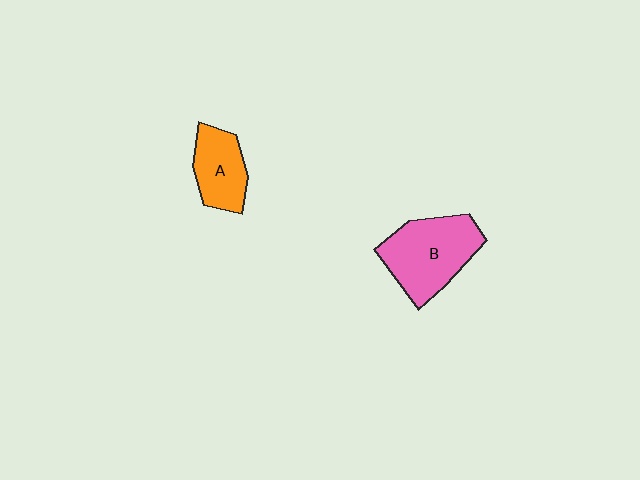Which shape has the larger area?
Shape B (pink).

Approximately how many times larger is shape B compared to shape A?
Approximately 1.6 times.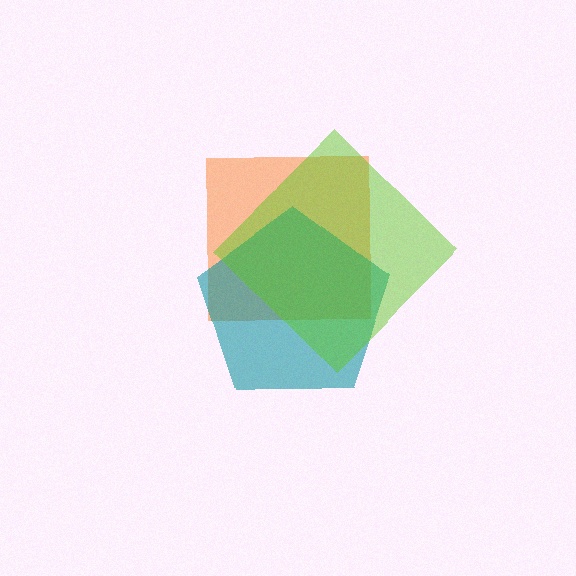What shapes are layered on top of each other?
The layered shapes are: an orange square, a teal pentagon, a lime diamond.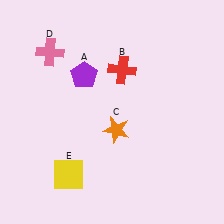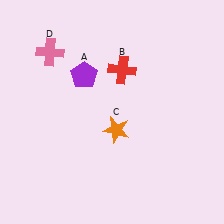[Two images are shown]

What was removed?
The yellow square (E) was removed in Image 2.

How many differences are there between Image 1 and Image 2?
There is 1 difference between the two images.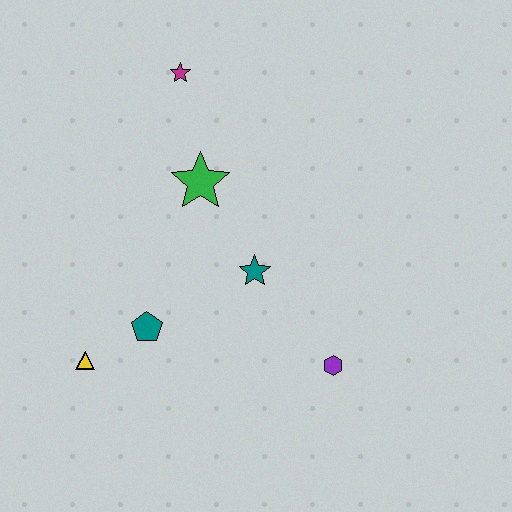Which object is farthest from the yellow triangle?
The magenta star is farthest from the yellow triangle.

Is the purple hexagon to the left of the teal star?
No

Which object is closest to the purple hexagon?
The teal star is closest to the purple hexagon.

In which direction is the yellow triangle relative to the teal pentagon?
The yellow triangle is to the left of the teal pentagon.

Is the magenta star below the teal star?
No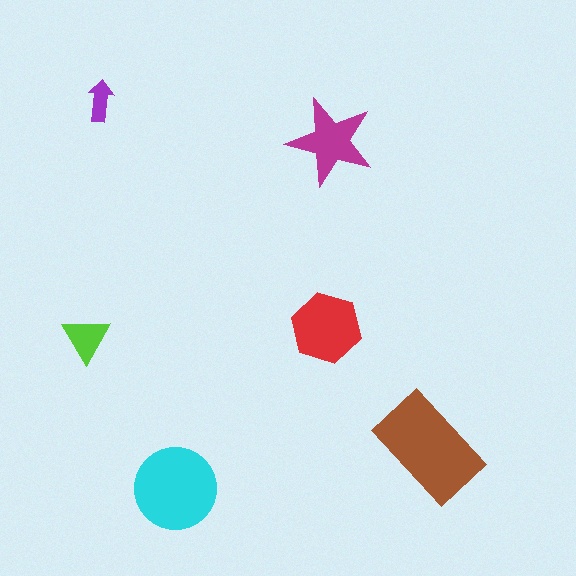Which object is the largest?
The brown rectangle.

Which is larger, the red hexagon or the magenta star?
The red hexagon.